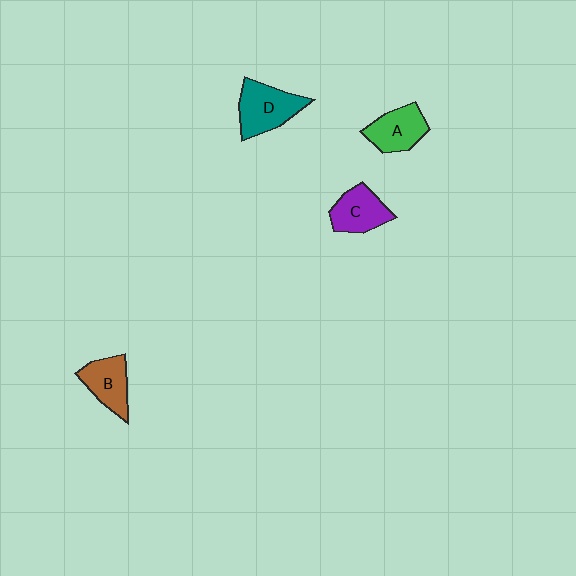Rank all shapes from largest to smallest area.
From largest to smallest: D (teal), A (green), C (purple), B (brown).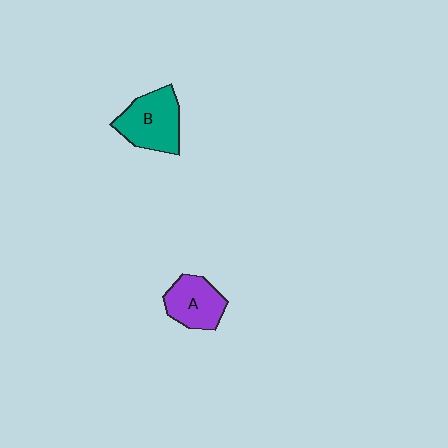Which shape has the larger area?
Shape B (teal).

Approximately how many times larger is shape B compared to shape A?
Approximately 1.2 times.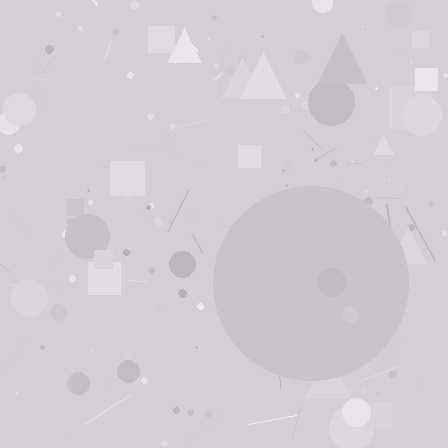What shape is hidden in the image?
A circle is hidden in the image.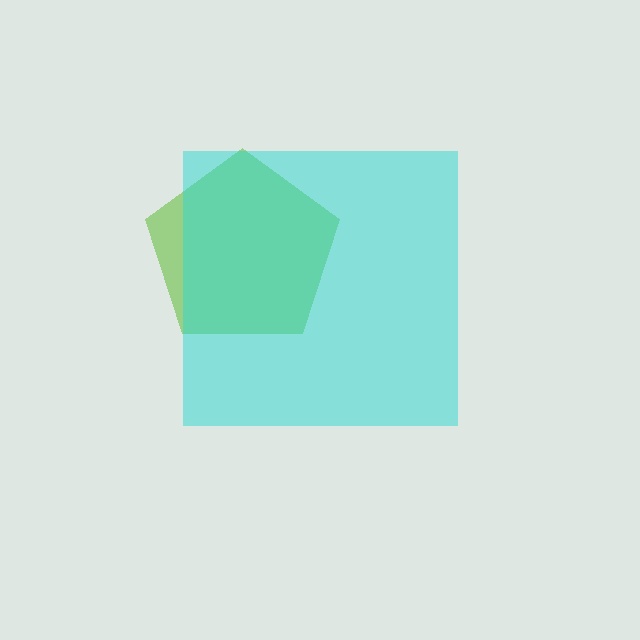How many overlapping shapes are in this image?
There are 2 overlapping shapes in the image.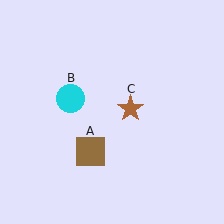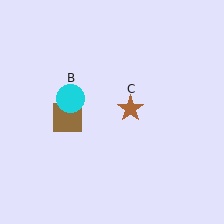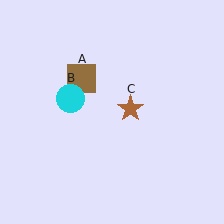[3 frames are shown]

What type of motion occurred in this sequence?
The brown square (object A) rotated clockwise around the center of the scene.